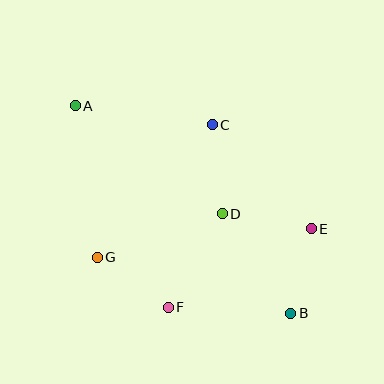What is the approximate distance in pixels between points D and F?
The distance between D and F is approximately 108 pixels.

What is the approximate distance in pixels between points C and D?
The distance between C and D is approximately 90 pixels.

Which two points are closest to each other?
Points F and G are closest to each other.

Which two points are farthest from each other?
Points A and B are farthest from each other.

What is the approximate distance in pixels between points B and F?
The distance between B and F is approximately 123 pixels.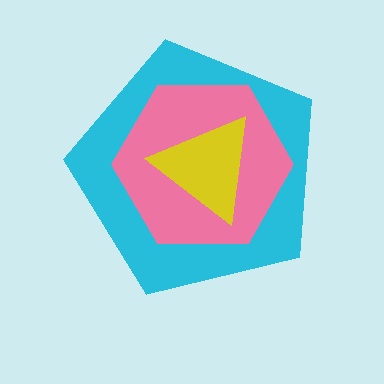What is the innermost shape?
The yellow triangle.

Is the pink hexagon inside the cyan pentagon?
Yes.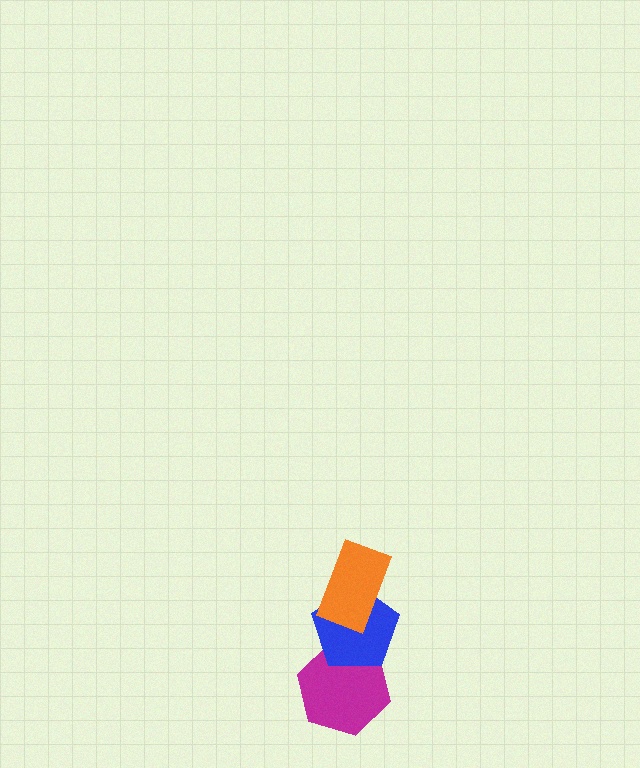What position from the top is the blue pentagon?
The blue pentagon is 2nd from the top.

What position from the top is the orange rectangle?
The orange rectangle is 1st from the top.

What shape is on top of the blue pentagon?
The orange rectangle is on top of the blue pentagon.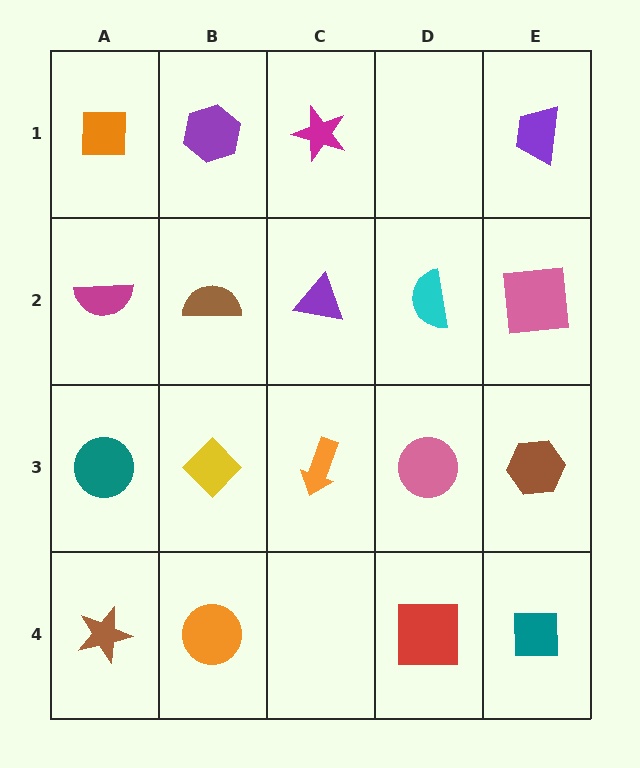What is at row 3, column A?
A teal circle.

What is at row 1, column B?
A purple hexagon.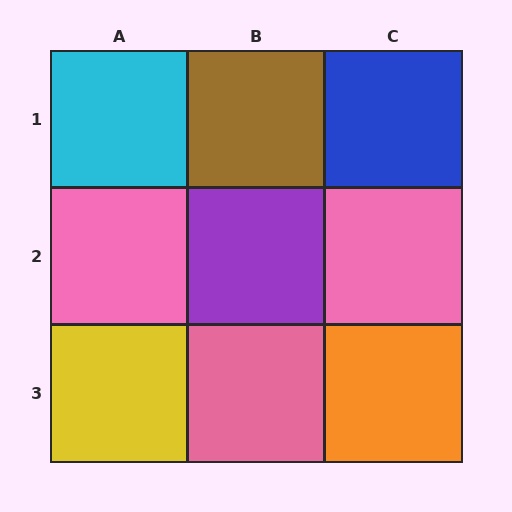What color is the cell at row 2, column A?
Pink.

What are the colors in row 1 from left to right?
Cyan, brown, blue.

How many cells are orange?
1 cell is orange.